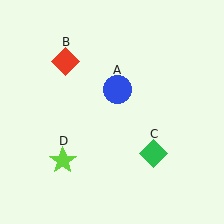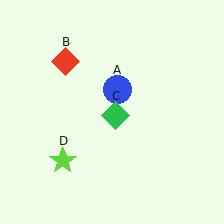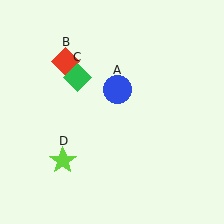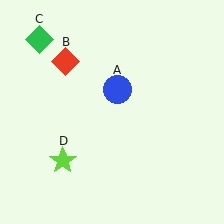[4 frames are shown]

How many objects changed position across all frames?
1 object changed position: green diamond (object C).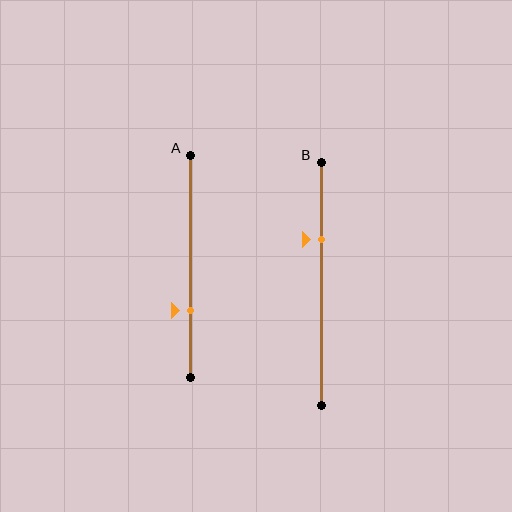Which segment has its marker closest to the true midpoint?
Segment B has its marker closest to the true midpoint.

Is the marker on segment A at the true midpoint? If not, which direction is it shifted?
No, the marker on segment A is shifted downward by about 20% of the segment length.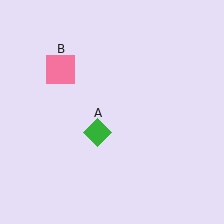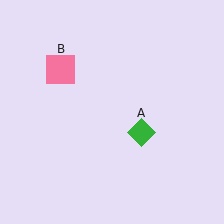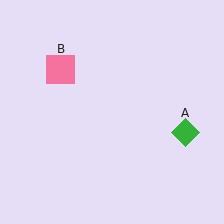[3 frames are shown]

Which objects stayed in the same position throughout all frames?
Pink square (object B) remained stationary.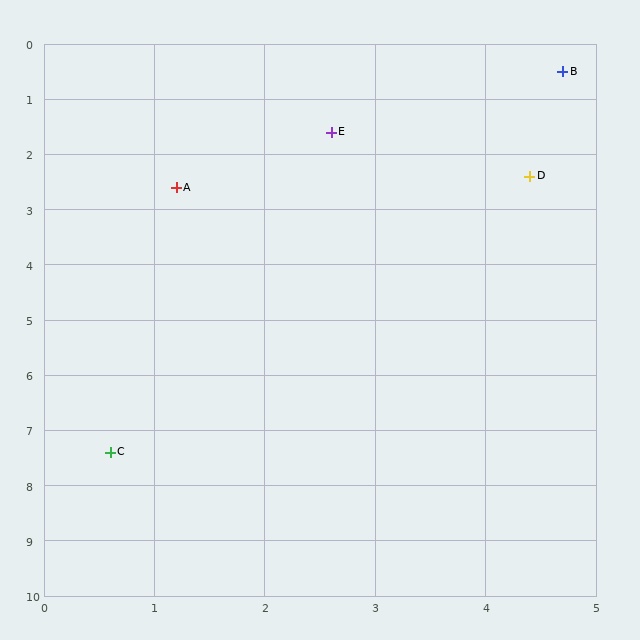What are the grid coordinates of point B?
Point B is at approximately (4.7, 0.5).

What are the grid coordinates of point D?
Point D is at approximately (4.4, 2.4).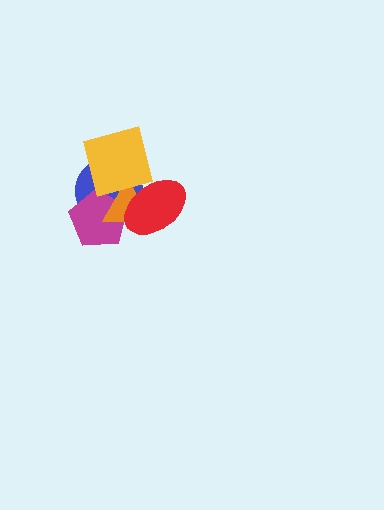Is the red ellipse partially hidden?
No, no other shape covers it.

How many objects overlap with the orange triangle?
4 objects overlap with the orange triangle.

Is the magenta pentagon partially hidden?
Yes, it is partially covered by another shape.